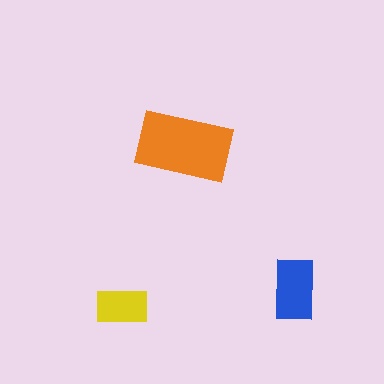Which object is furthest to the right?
The blue rectangle is rightmost.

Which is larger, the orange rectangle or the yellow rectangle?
The orange one.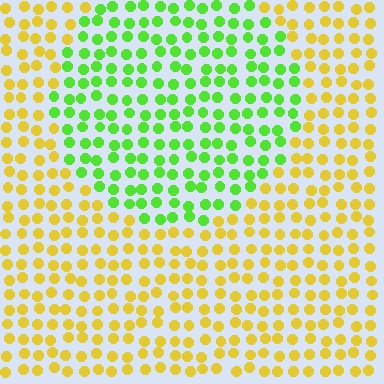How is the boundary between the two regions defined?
The boundary is defined purely by a slight shift in hue (about 58 degrees). Spacing, size, and orientation are identical on both sides.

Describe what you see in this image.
The image is filled with small yellow elements in a uniform arrangement. A circle-shaped region is visible where the elements are tinted to a slightly different hue, forming a subtle color boundary.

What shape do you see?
I see a circle.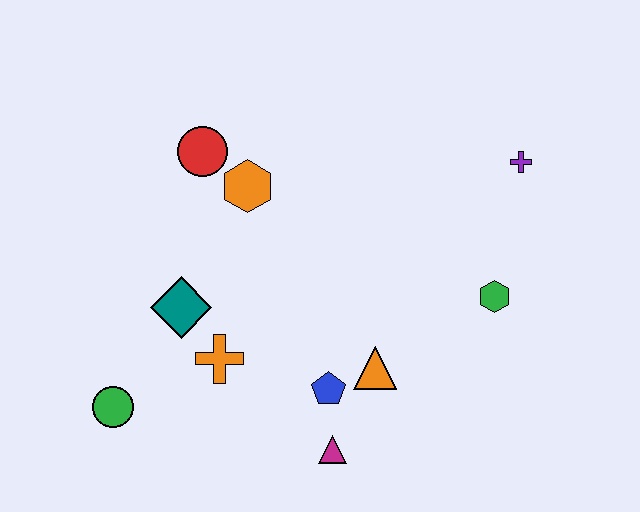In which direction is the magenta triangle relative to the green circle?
The magenta triangle is to the right of the green circle.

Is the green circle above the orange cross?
No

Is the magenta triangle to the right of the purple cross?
No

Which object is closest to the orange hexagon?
The red circle is closest to the orange hexagon.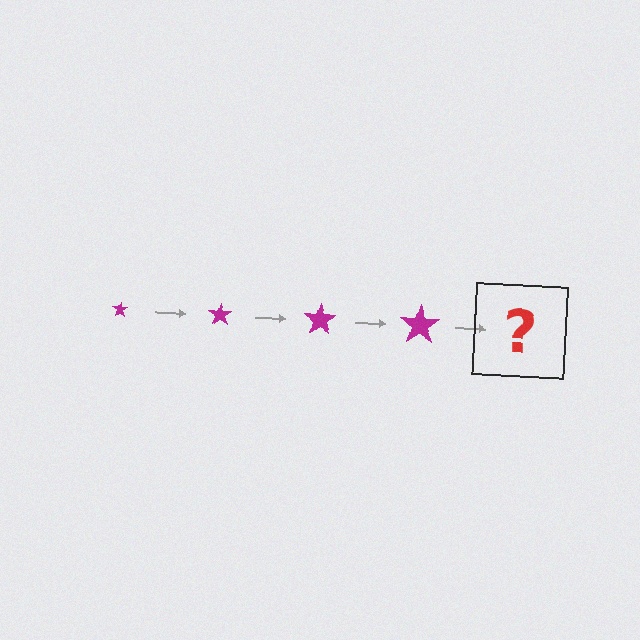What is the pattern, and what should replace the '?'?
The pattern is that the star gets progressively larger each step. The '?' should be a magenta star, larger than the previous one.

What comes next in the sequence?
The next element should be a magenta star, larger than the previous one.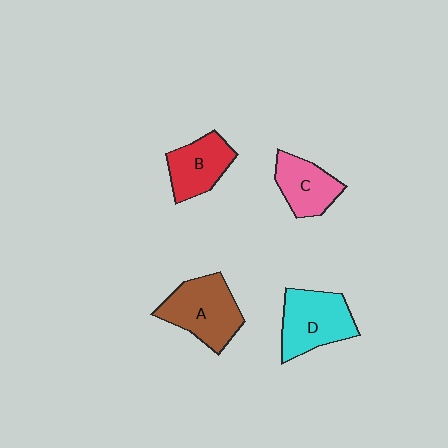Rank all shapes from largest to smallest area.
From largest to smallest: A (brown), D (cyan), B (red), C (pink).